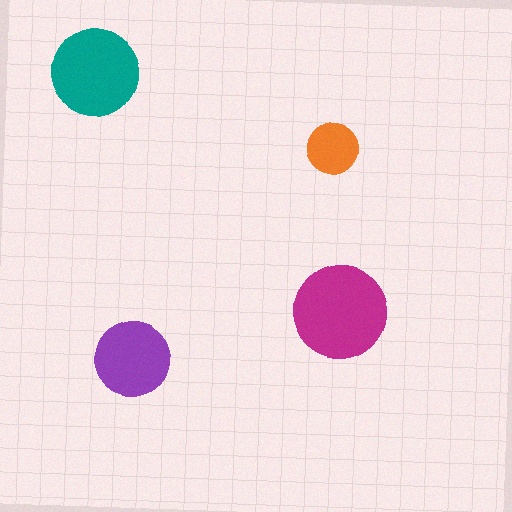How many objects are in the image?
There are 4 objects in the image.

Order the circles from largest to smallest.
the magenta one, the teal one, the purple one, the orange one.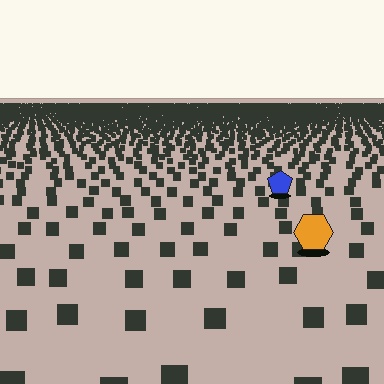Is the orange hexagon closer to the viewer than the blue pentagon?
Yes. The orange hexagon is closer — you can tell from the texture gradient: the ground texture is coarser near it.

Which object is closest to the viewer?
The orange hexagon is closest. The texture marks near it are larger and more spread out.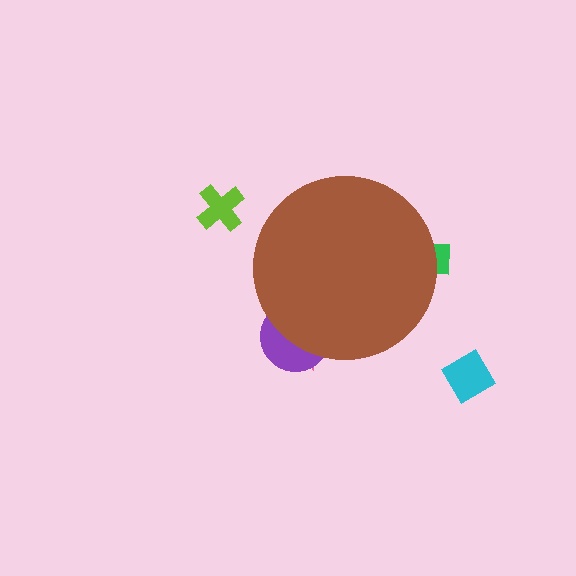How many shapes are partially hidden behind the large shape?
3 shapes are partially hidden.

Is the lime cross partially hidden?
No, the lime cross is fully visible.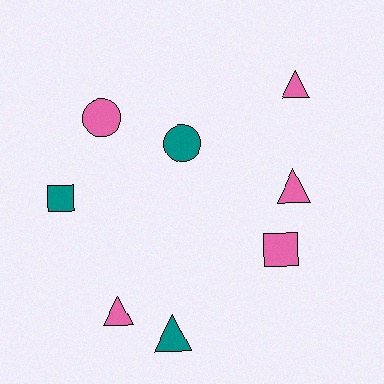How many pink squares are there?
There is 1 pink square.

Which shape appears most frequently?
Triangle, with 4 objects.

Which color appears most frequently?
Pink, with 5 objects.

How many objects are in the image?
There are 8 objects.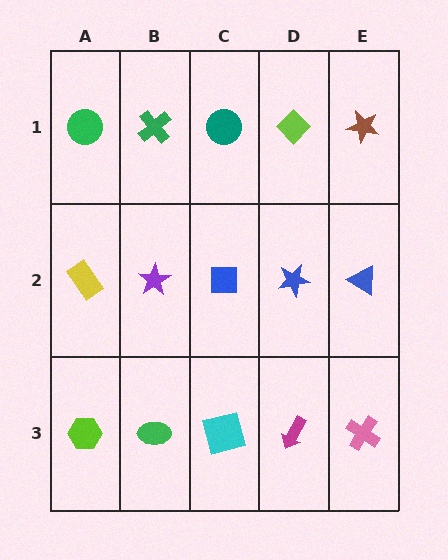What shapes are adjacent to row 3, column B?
A purple star (row 2, column B), a lime hexagon (row 3, column A), a cyan square (row 3, column C).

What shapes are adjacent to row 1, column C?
A blue square (row 2, column C), a green cross (row 1, column B), a lime diamond (row 1, column D).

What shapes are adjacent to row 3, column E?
A blue triangle (row 2, column E), a magenta arrow (row 3, column D).